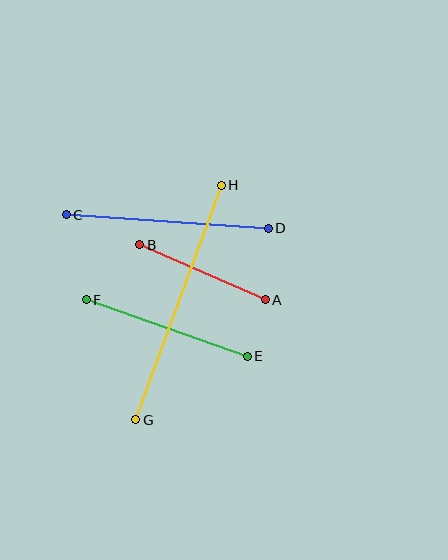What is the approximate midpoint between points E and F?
The midpoint is at approximately (167, 328) pixels.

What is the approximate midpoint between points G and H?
The midpoint is at approximately (179, 302) pixels.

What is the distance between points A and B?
The distance is approximately 137 pixels.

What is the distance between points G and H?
The distance is approximately 250 pixels.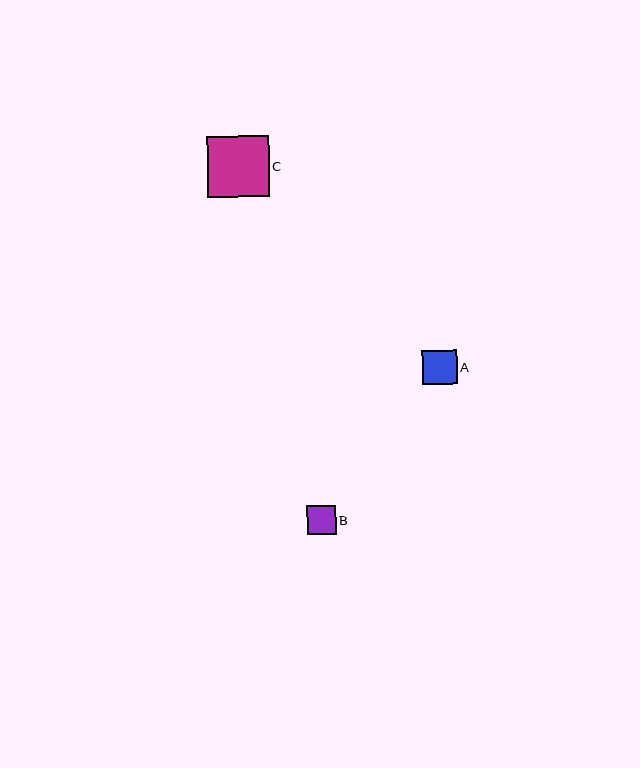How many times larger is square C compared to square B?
Square C is approximately 2.1 times the size of square B.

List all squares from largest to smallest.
From largest to smallest: C, A, B.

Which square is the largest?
Square C is the largest with a size of approximately 61 pixels.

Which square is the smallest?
Square B is the smallest with a size of approximately 29 pixels.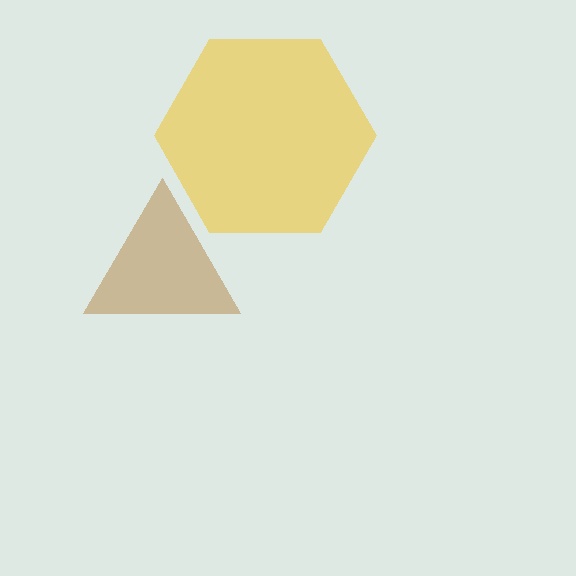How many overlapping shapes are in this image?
There are 2 overlapping shapes in the image.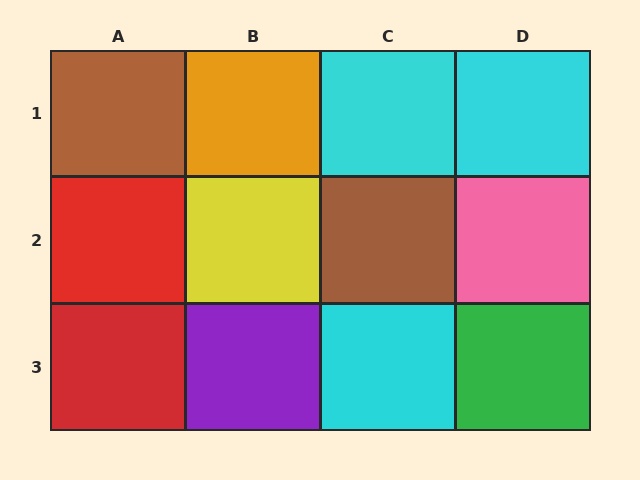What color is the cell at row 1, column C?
Cyan.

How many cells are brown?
2 cells are brown.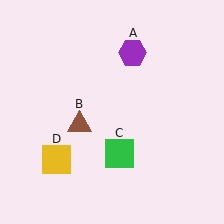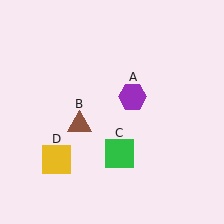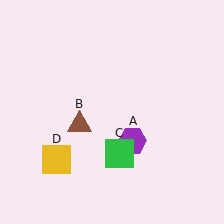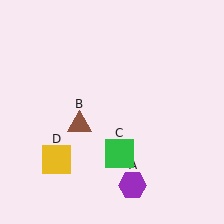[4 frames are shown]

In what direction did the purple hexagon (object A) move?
The purple hexagon (object A) moved down.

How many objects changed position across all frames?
1 object changed position: purple hexagon (object A).